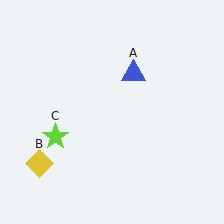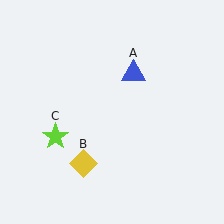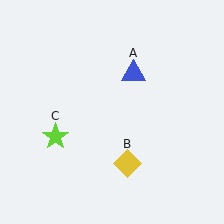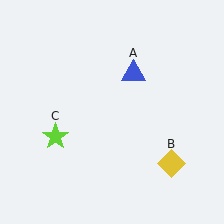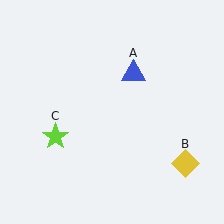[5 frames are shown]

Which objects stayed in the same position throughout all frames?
Blue triangle (object A) and lime star (object C) remained stationary.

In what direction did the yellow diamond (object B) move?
The yellow diamond (object B) moved right.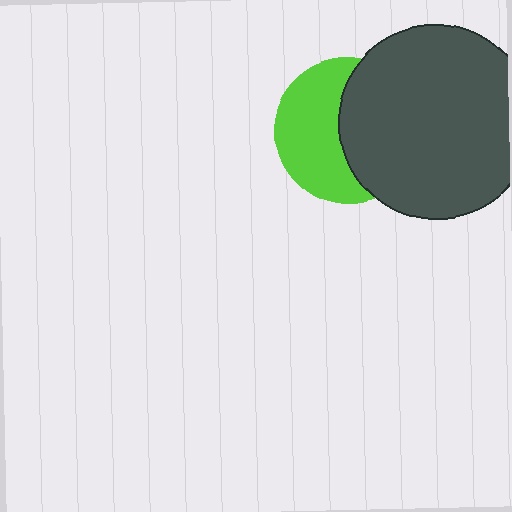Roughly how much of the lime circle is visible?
About half of it is visible (roughly 51%).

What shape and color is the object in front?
The object in front is a dark gray circle.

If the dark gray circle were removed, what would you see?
You would see the complete lime circle.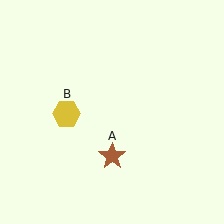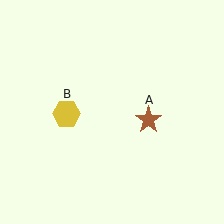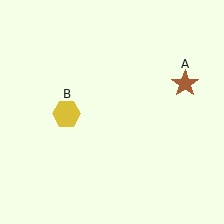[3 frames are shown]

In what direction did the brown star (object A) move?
The brown star (object A) moved up and to the right.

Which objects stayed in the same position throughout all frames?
Yellow hexagon (object B) remained stationary.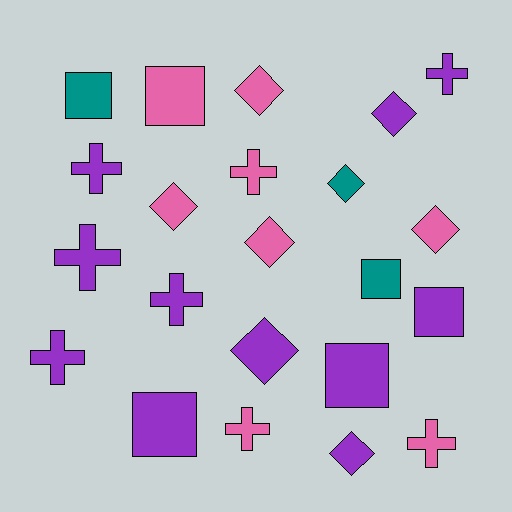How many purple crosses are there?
There are 5 purple crosses.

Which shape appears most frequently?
Cross, with 8 objects.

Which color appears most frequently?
Purple, with 11 objects.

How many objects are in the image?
There are 22 objects.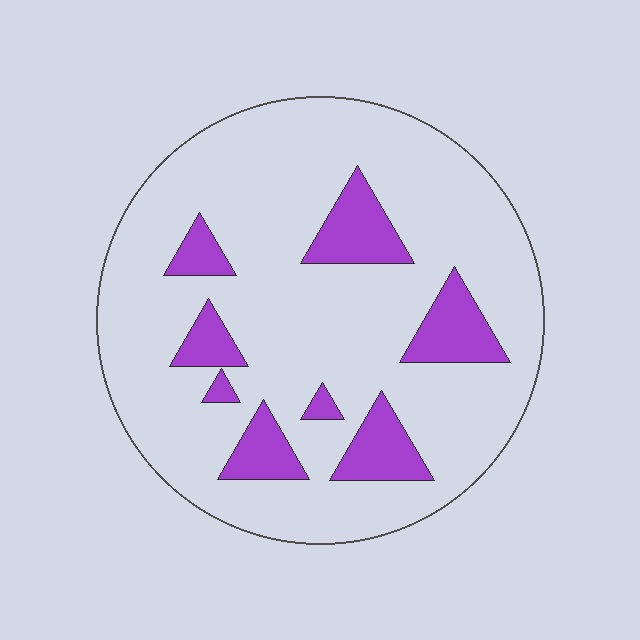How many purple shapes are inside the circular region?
8.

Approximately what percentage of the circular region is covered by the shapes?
Approximately 15%.